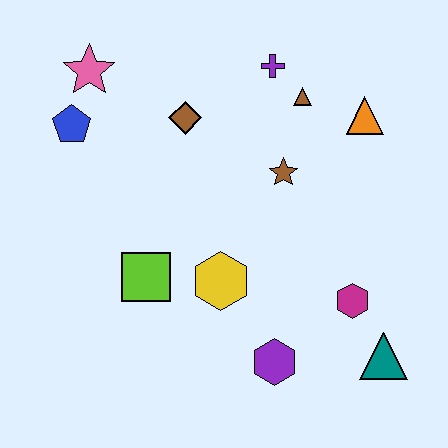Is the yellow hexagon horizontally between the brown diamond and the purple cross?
Yes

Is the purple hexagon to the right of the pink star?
Yes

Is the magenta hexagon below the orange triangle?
Yes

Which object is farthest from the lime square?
The orange triangle is farthest from the lime square.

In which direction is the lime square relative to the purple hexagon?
The lime square is to the left of the purple hexagon.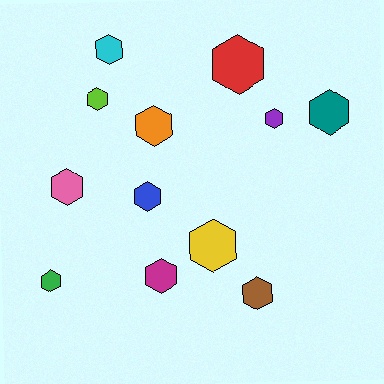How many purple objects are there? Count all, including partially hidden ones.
There is 1 purple object.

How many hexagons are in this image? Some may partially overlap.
There are 12 hexagons.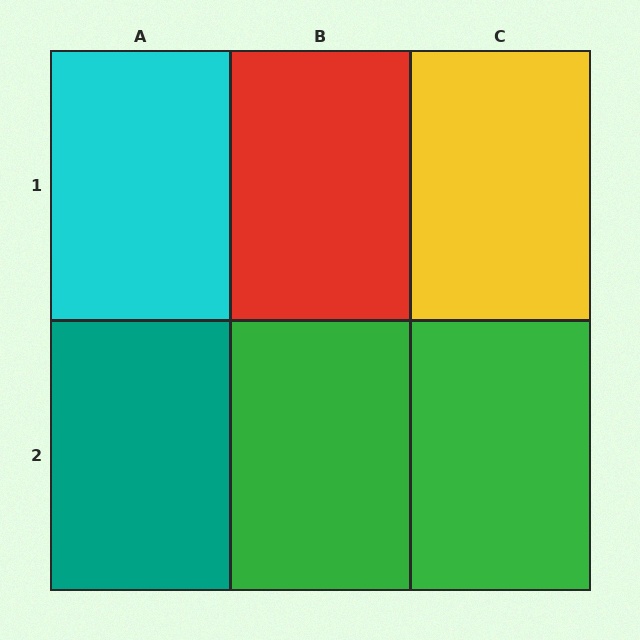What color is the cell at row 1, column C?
Yellow.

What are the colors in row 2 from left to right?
Teal, green, green.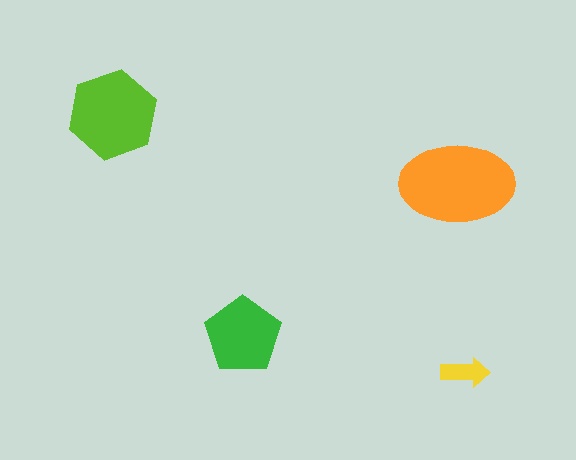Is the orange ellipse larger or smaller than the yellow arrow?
Larger.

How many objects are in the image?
There are 4 objects in the image.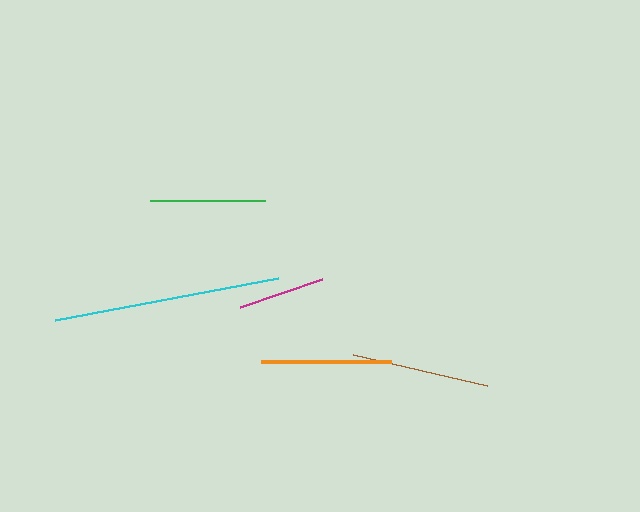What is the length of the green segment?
The green segment is approximately 115 pixels long.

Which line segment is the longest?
The cyan line is the longest at approximately 227 pixels.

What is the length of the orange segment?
The orange segment is approximately 129 pixels long.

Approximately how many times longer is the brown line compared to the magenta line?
The brown line is approximately 1.6 times the length of the magenta line.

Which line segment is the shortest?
The magenta line is the shortest at approximately 86 pixels.